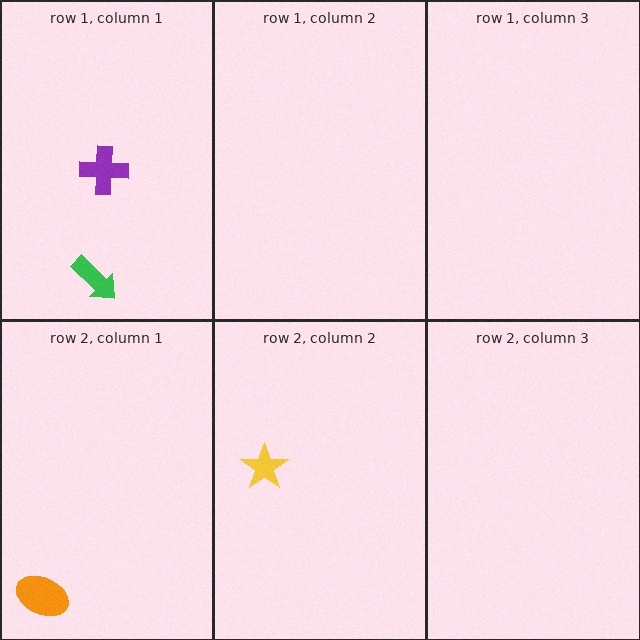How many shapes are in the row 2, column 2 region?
1.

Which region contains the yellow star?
The row 2, column 2 region.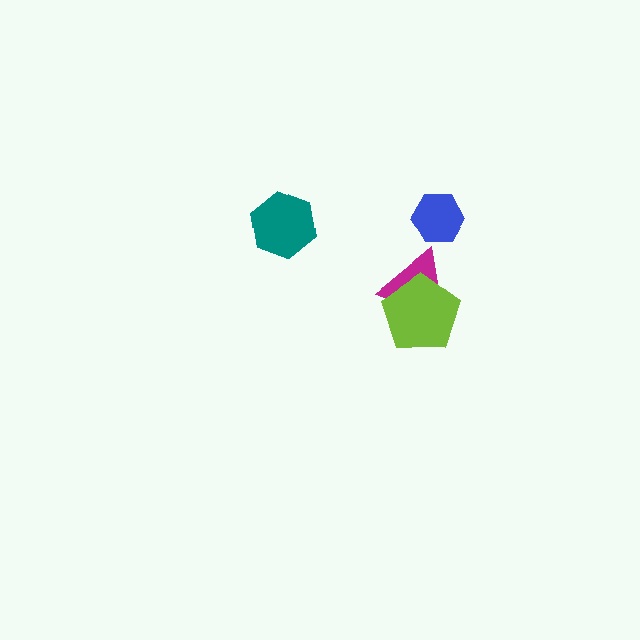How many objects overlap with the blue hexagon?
0 objects overlap with the blue hexagon.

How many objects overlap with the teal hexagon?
0 objects overlap with the teal hexagon.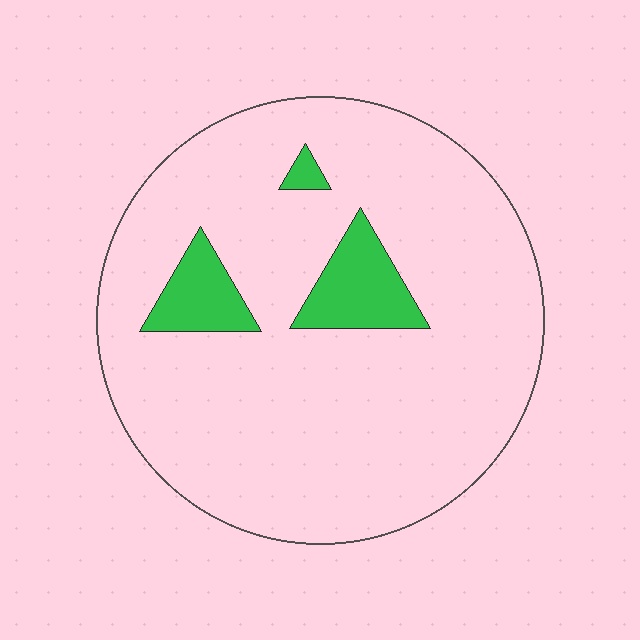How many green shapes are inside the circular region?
3.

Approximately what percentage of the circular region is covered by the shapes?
Approximately 10%.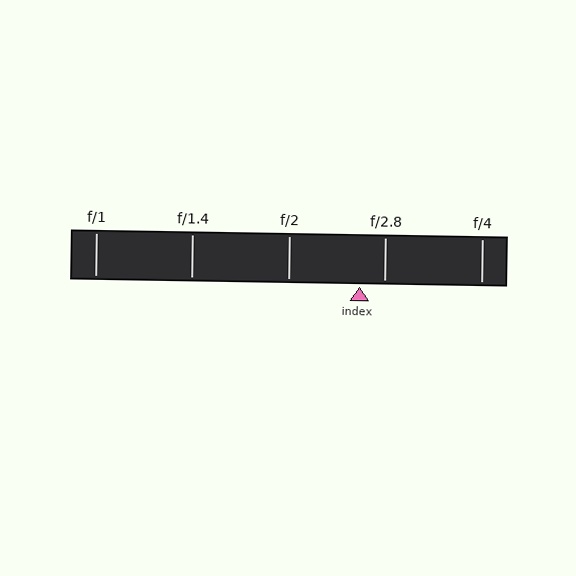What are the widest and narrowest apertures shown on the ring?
The widest aperture shown is f/1 and the narrowest is f/4.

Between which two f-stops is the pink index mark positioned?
The index mark is between f/2 and f/2.8.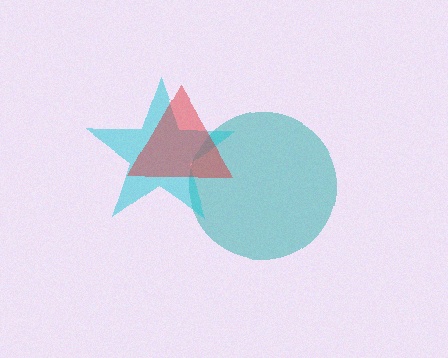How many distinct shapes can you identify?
There are 3 distinct shapes: a teal circle, a cyan star, a red triangle.